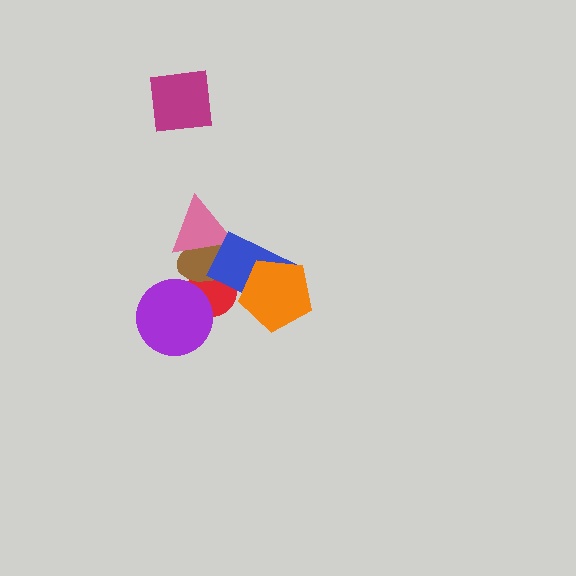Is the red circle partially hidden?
Yes, it is partially covered by another shape.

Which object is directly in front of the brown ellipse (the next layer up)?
The pink triangle is directly in front of the brown ellipse.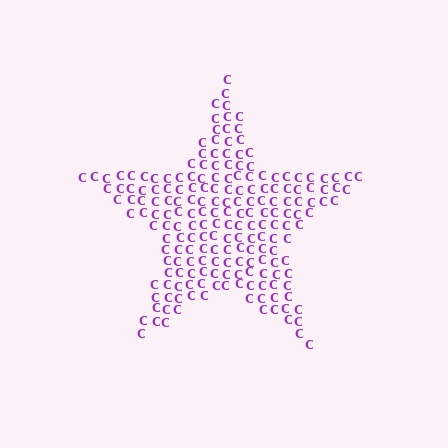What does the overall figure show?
The overall figure shows a star.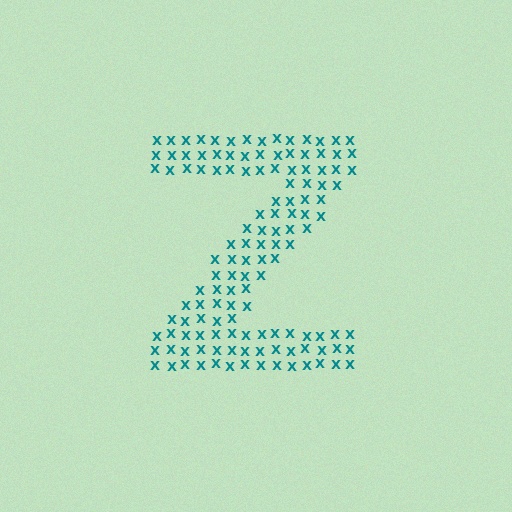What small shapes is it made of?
It is made of small letter X's.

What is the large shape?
The large shape is the letter Z.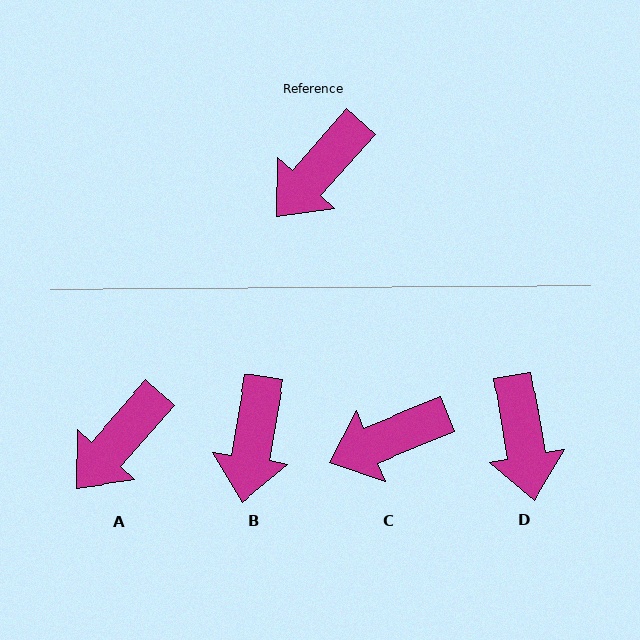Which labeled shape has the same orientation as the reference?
A.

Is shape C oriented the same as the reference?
No, it is off by about 26 degrees.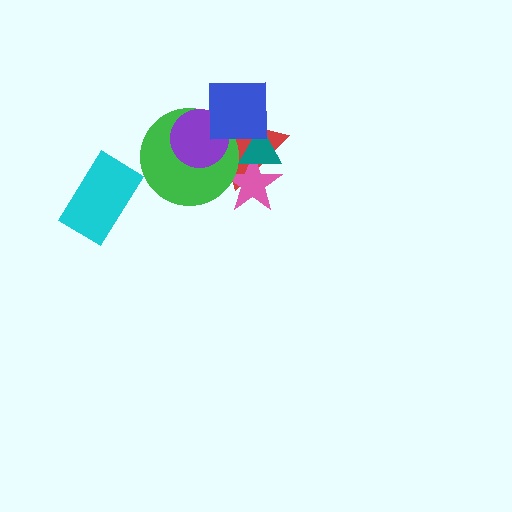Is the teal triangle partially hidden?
Yes, it is partially covered by another shape.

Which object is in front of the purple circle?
The blue square is in front of the purple circle.